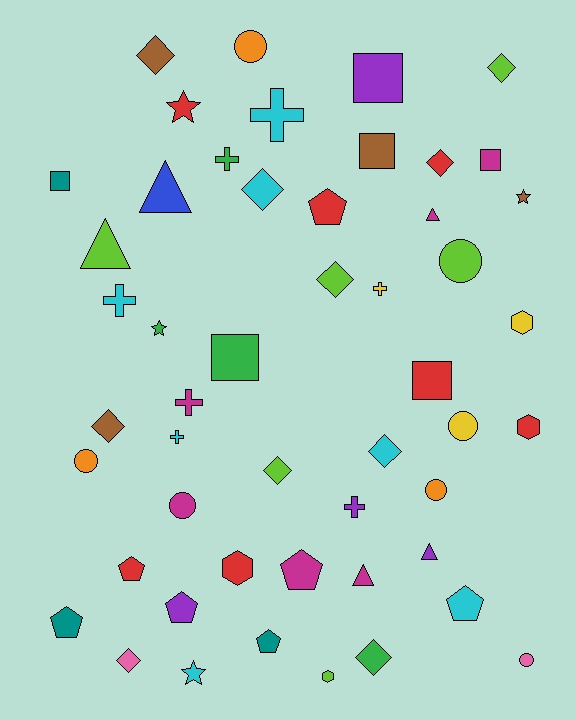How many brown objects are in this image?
There are 4 brown objects.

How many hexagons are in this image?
There are 4 hexagons.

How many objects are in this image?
There are 50 objects.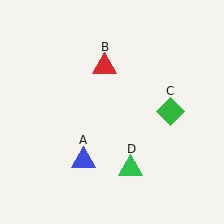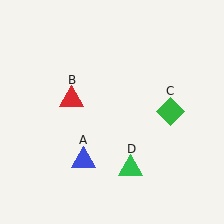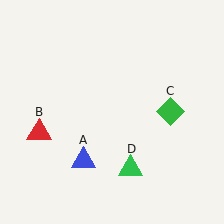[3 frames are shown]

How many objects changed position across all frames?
1 object changed position: red triangle (object B).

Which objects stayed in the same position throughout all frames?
Blue triangle (object A) and green diamond (object C) and green triangle (object D) remained stationary.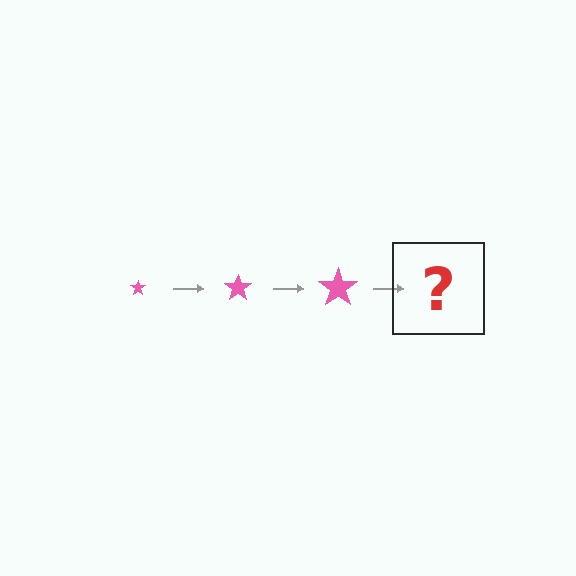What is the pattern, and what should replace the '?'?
The pattern is that the star gets progressively larger each step. The '?' should be a pink star, larger than the previous one.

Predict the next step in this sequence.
The next step is a pink star, larger than the previous one.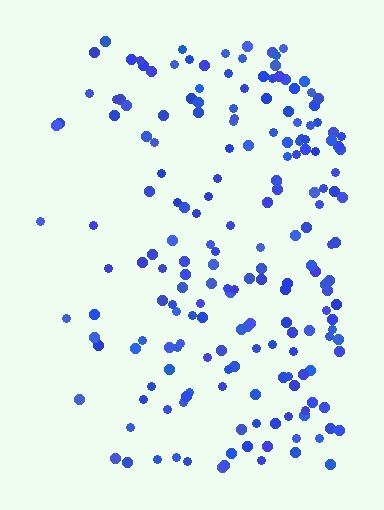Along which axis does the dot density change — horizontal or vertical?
Horizontal.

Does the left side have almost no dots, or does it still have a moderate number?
Still a moderate number, just noticeably fewer than the right.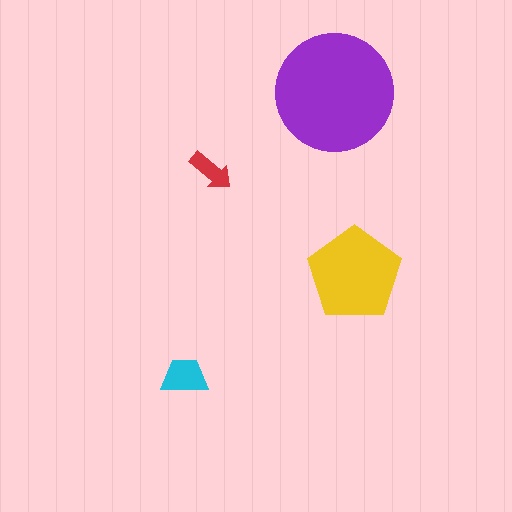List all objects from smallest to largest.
The red arrow, the cyan trapezoid, the yellow pentagon, the purple circle.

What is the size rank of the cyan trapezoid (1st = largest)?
3rd.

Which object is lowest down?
The cyan trapezoid is bottommost.